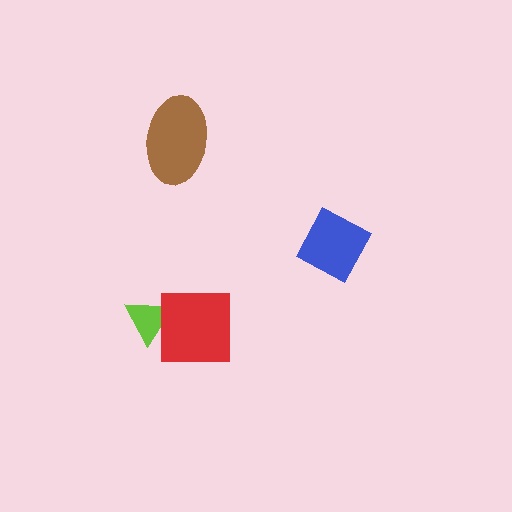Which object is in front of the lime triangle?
The red square is in front of the lime triangle.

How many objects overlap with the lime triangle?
1 object overlaps with the lime triangle.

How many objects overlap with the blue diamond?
0 objects overlap with the blue diamond.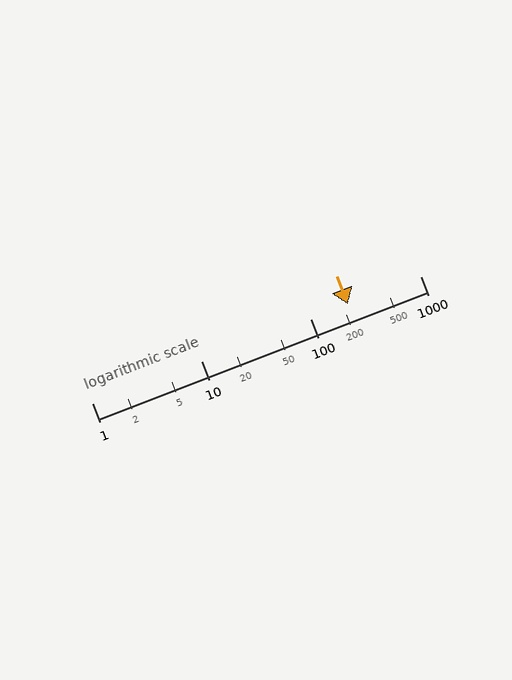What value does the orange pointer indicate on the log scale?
The pointer indicates approximately 220.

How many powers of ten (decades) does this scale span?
The scale spans 3 decades, from 1 to 1000.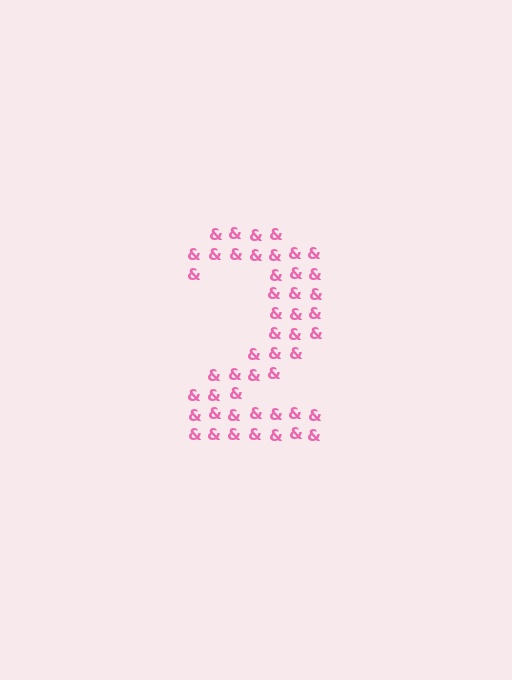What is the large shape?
The large shape is the digit 2.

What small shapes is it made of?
It is made of small ampersands.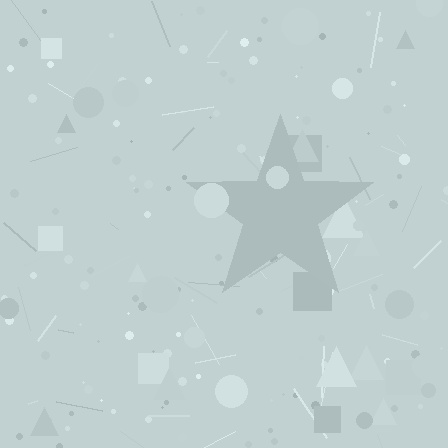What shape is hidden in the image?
A star is hidden in the image.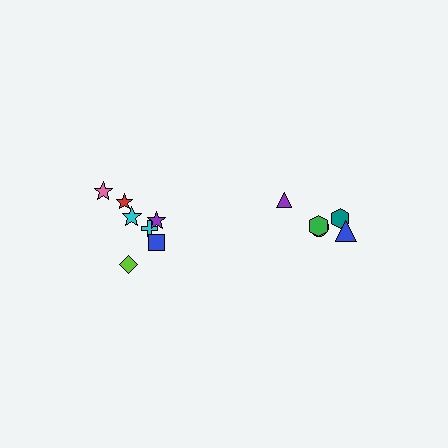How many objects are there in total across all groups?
There are 12 objects.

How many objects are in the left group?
There are 7 objects.